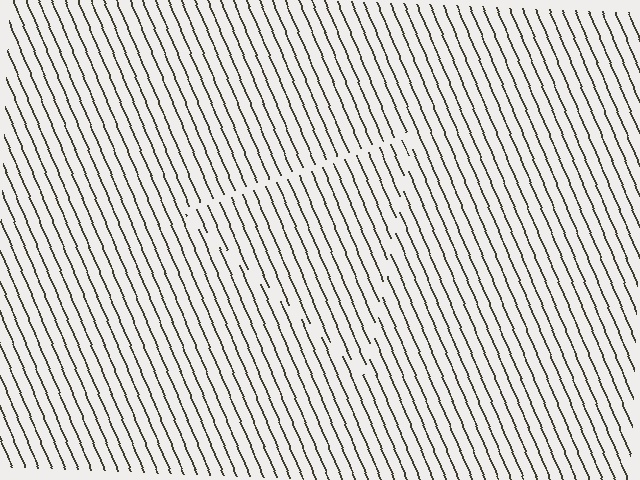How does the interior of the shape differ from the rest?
The interior of the shape contains the same grating, shifted by half a period — the contour is defined by the phase discontinuity where line-ends from the inner and outer gratings abut.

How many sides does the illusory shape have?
3 sides — the line-ends trace a triangle.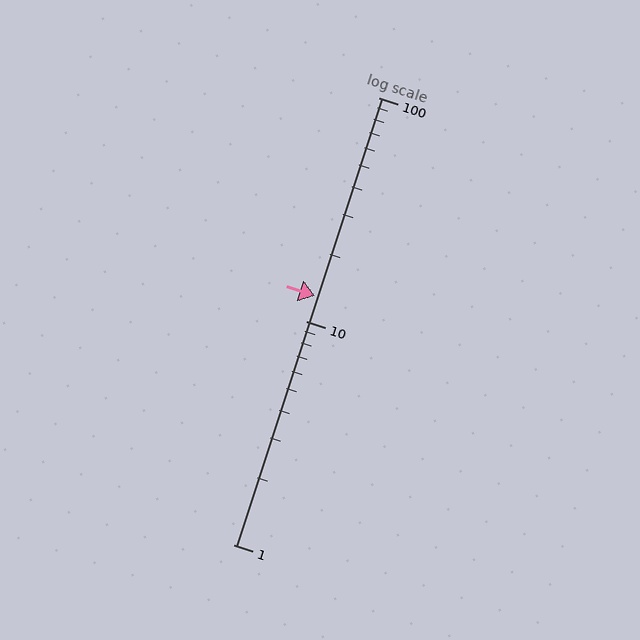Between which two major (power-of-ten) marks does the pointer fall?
The pointer is between 10 and 100.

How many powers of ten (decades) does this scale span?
The scale spans 2 decades, from 1 to 100.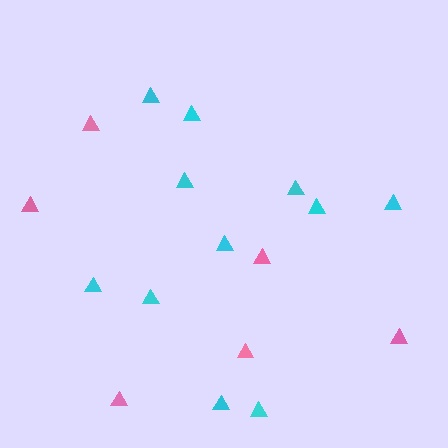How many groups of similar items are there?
There are 2 groups: one group of pink triangles (6) and one group of cyan triangles (11).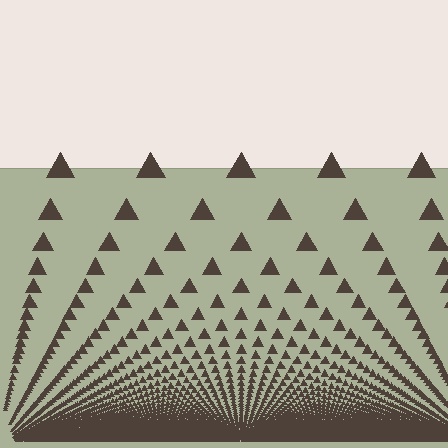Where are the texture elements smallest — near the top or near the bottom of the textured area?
Near the bottom.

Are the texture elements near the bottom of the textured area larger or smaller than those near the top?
Smaller. The gradient is inverted — elements near the bottom are smaller and denser.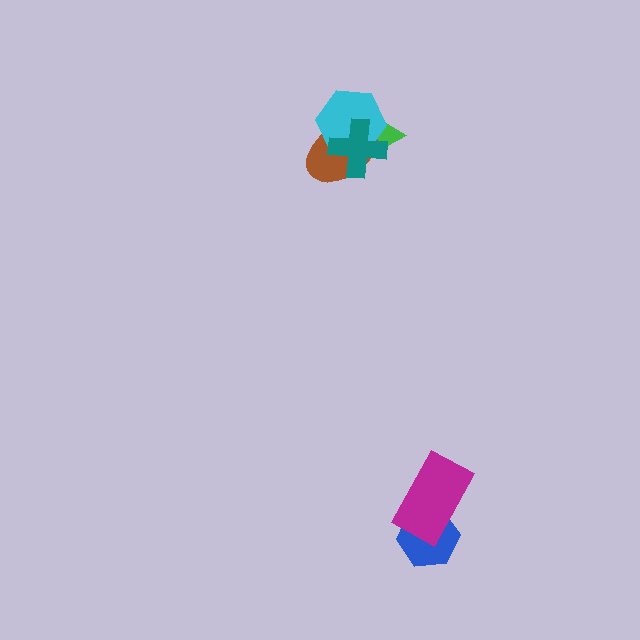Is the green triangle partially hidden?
Yes, it is partially covered by another shape.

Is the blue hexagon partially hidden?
Yes, it is partially covered by another shape.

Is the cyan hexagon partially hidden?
Yes, it is partially covered by another shape.